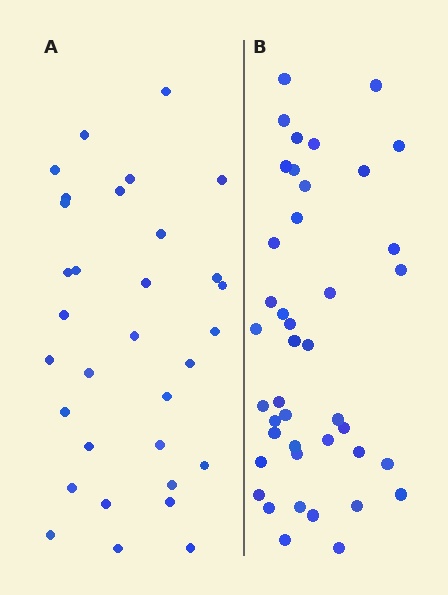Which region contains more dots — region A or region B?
Region B (the right region) has more dots.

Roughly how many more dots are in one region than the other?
Region B has roughly 10 or so more dots than region A.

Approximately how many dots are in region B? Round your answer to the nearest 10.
About 40 dots. (The exact count is 42, which rounds to 40.)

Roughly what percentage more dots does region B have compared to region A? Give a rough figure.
About 30% more.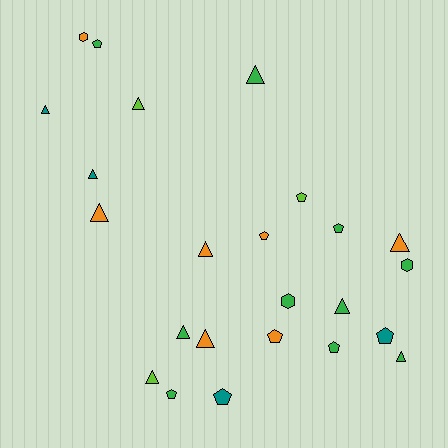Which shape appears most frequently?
Triangle, with 12 objects.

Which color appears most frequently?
Green, with 10 objects.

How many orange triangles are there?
There are 4 orange triangles.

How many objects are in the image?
There are 24 objects.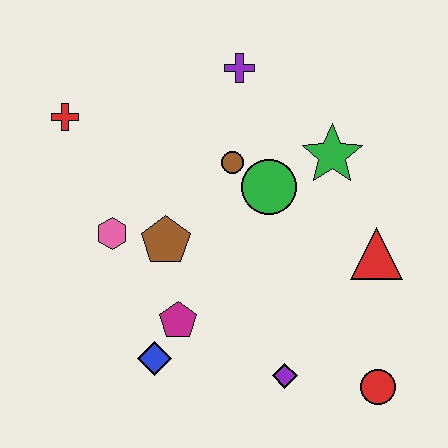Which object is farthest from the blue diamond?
The purple cross is farthest from the blue diamond.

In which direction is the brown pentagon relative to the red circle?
The brown pentagon is to the left of the red circle.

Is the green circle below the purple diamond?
No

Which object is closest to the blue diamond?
The magenta pentagon is closest to the blue diamond.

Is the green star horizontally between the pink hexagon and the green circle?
No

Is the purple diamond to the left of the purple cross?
No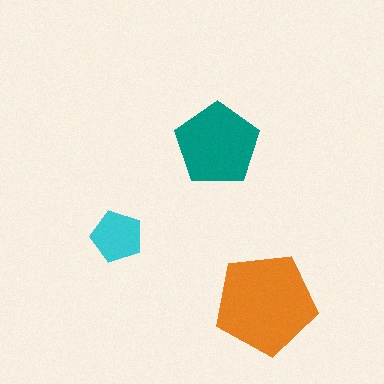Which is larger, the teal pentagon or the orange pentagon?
The orange one.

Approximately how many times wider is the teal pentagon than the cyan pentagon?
About 1.5 times wider.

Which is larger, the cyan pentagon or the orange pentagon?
The orange one.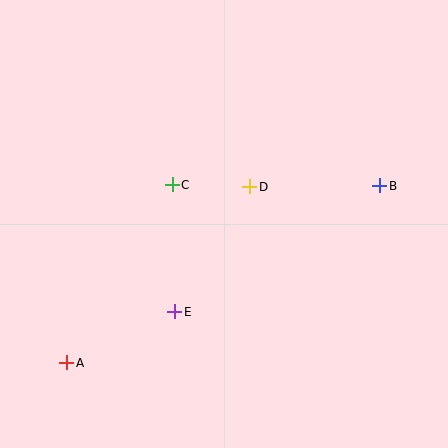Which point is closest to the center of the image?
Point D at (250, 187) is closest to the center.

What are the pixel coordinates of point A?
Point A is at (67, 363).